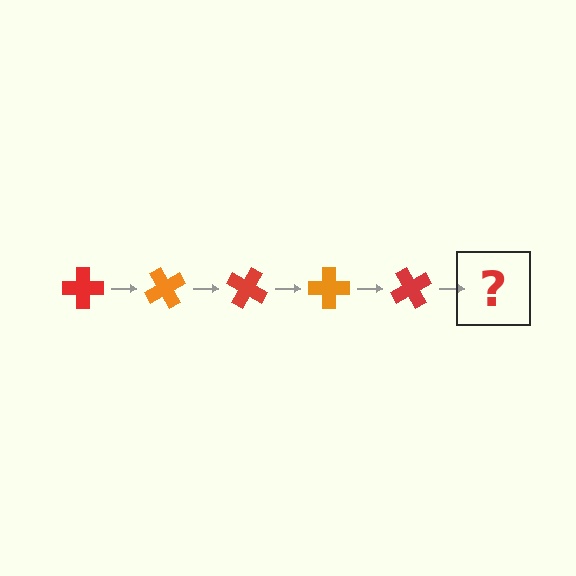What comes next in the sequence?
The next element should be an orange cross, rotated 300 degrees from the start.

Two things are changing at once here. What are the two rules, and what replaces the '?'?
The two rules are that it rotates 60 degrees each step and the color cycles through red and orange. The '?' should be an orange cross, rotated 300 degrees from the start.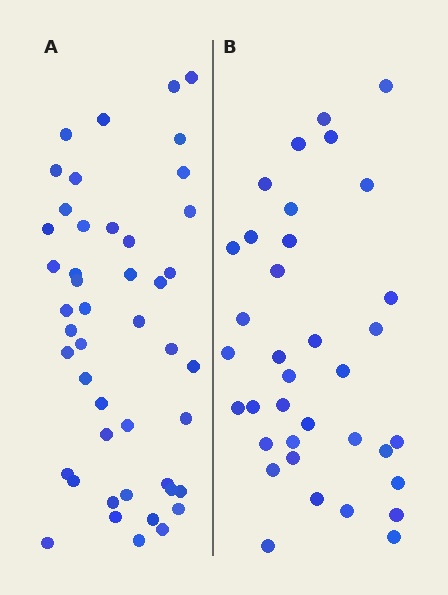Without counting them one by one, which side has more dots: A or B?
Region A (the left region) has more dots.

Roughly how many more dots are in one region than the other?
Region A has roughly 10 or so more dots than region B.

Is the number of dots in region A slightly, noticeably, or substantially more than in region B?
Region A has noticeably more, but not dramatically so. The ratio is roughly 1.3 to 1.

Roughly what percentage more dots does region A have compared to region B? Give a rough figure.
About 30% more.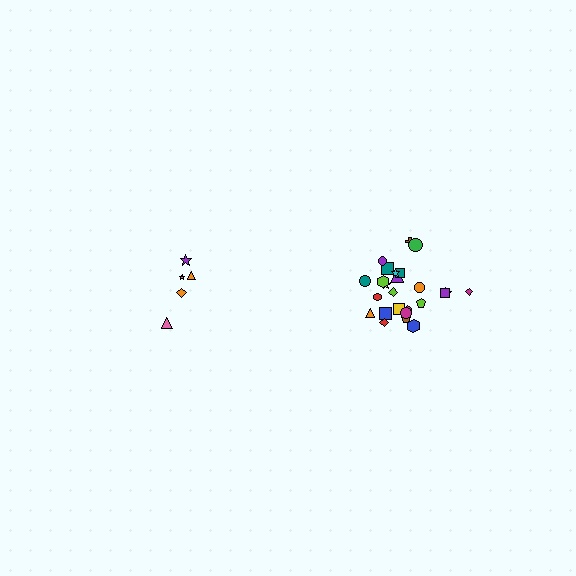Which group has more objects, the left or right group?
The right group.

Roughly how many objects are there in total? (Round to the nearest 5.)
Roughly 30 objects in total.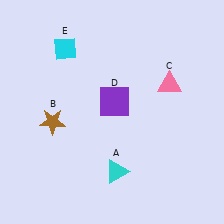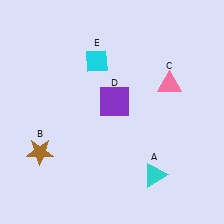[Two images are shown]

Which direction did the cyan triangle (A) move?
The cyan triangle (A) moved right.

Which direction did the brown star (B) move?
The brown star (B) moved down.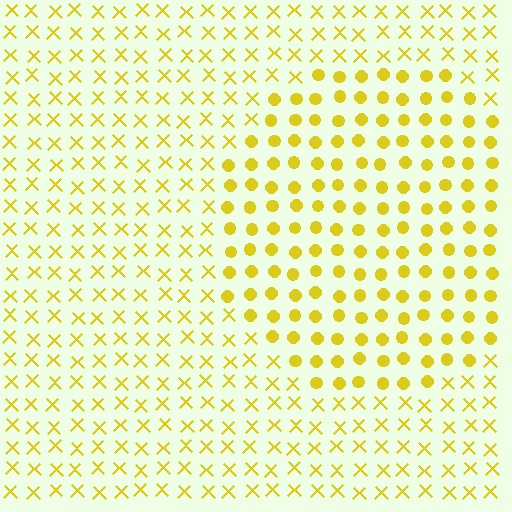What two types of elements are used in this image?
The image uses circles inside the circle region and X marks outside it.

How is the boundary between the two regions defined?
The boundary is defined by a change in element shape: circles inside vs. X marks outside. All elements share the same color and spacing.